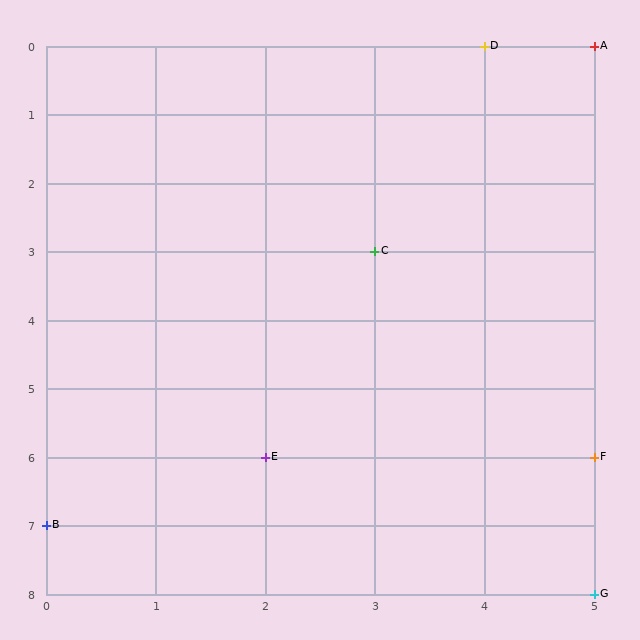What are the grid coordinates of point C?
Point C is at grid coordinates (3, 3).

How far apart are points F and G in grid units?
Points F and G are 2 rows apart.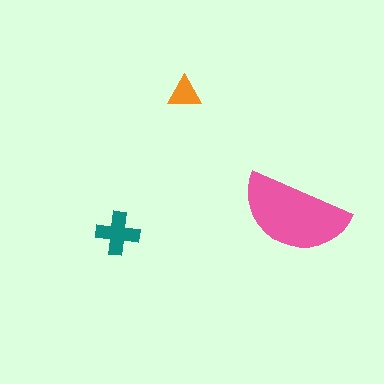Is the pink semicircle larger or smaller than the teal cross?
Larger.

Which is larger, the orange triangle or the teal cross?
The teal cross.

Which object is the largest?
The pink semicircle.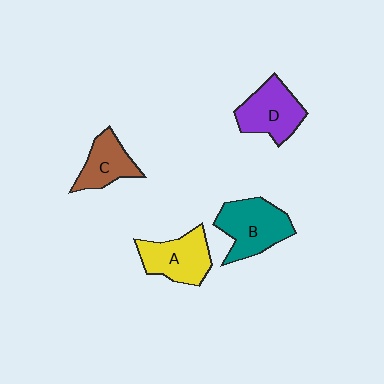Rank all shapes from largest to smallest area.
From largest to smallest: B (teal), A (yellow), D (purple), C (brown).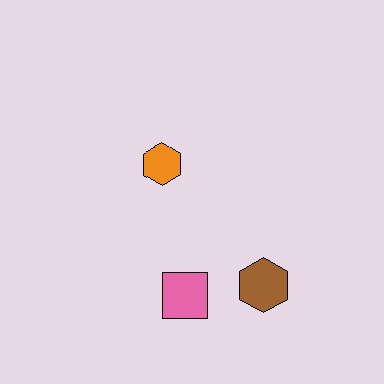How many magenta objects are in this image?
There are no magenta objects.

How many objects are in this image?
There are 3 objects.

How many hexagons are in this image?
There are 2 hexagons.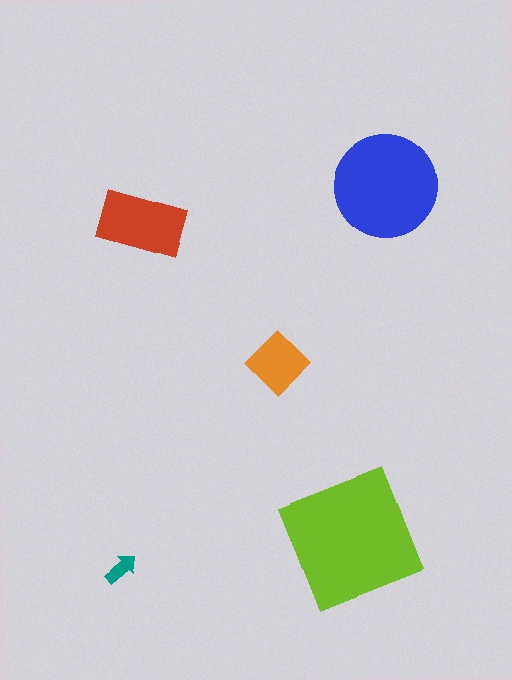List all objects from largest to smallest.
The lime square, the blue circle, the red rectangle, the orange diamond, the teal arrow.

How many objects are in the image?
There are 5 objects in the image.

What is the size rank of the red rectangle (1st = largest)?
3rd.